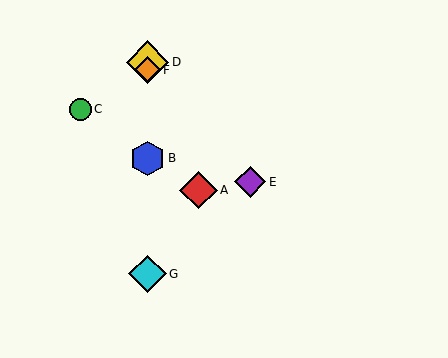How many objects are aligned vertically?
4 objects (B, D, F, G) are aligned vertically.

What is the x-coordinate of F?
Object F is at x≈147.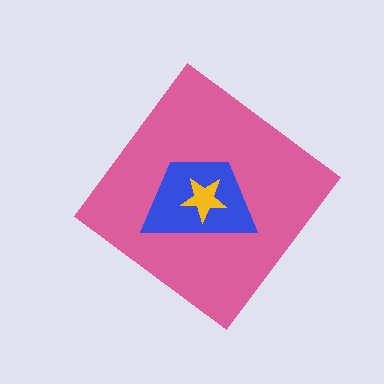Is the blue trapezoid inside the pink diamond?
Yes.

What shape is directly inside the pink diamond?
The blue trapezoid.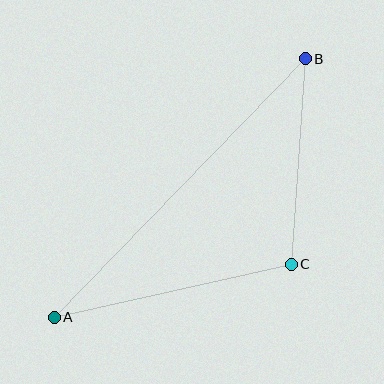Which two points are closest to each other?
Points B and C are closest to each other.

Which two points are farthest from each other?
Points A and B are farthest from each other.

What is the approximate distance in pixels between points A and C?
The distance between A and C is approximately 242 pixels.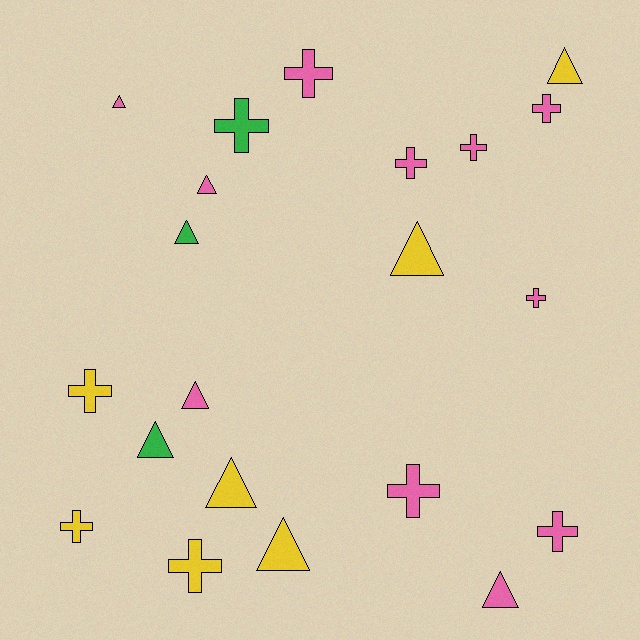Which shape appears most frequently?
Cross, with 11 objects.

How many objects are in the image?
There are 21 objects.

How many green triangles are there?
There are 2 green triangles.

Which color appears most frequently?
Pink, with 11 objects.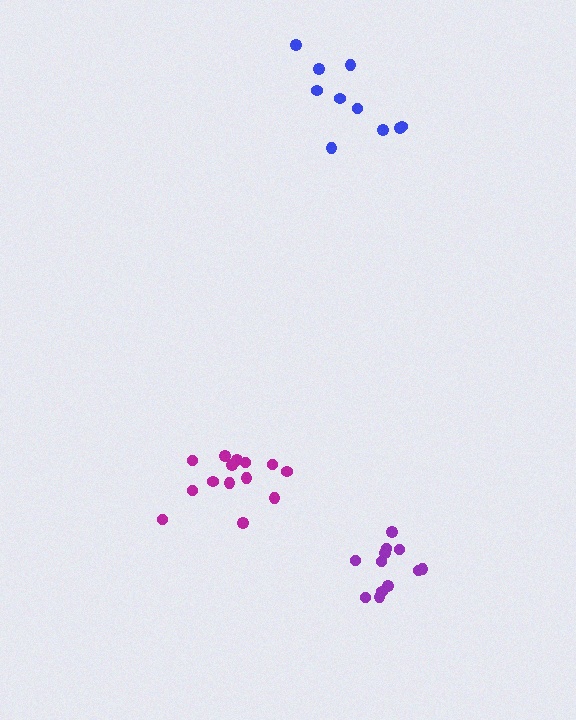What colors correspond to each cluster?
The clusters are colored: purple, blue, magenta.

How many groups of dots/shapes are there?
There are 3 groups.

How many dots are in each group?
Group 1: 12 dots, Group 2: 10 dots, Group 3: 14 dots (36 total).